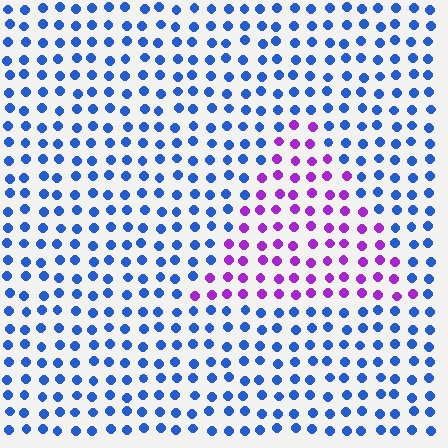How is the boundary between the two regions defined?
The boundary is defined purely by a slight shift in hue (about 66 degrees). Spacing, size, and orientation are identical on both sides.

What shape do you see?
I see a triangle.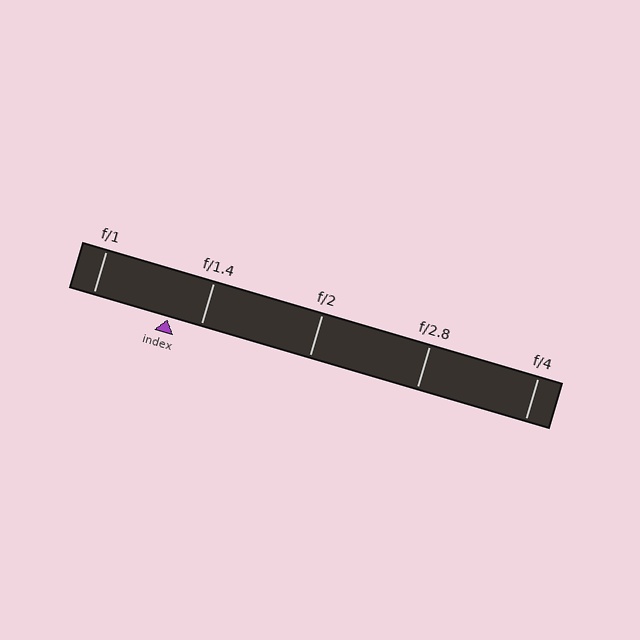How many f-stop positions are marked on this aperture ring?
There are 5 f-stop positions marked.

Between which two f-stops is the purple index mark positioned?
The index mark is between f/1 and f/1.4.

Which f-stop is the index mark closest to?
The index mark is closest to f/1.4.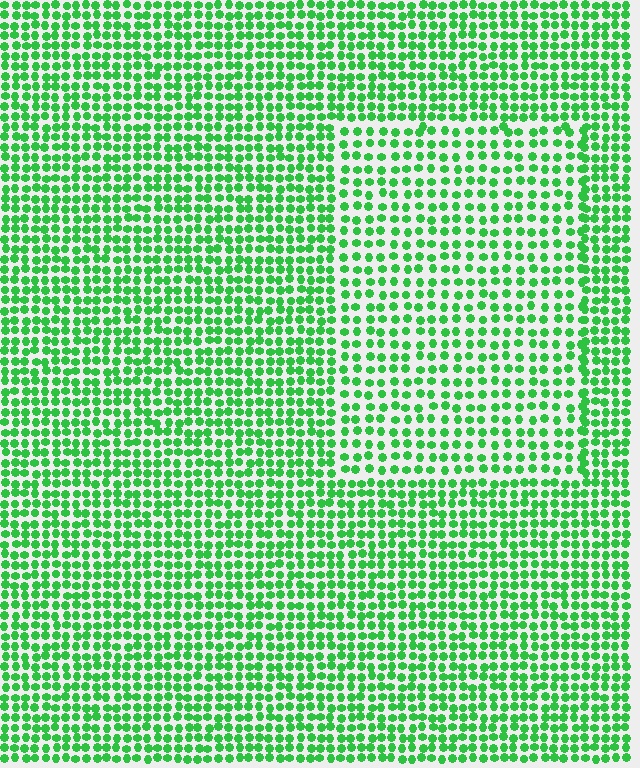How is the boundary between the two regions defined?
The boundary is defined by a change in element density (approximately 1.5x ratio). All elements are the same color, size, and shape.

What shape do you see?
I see a rectangle.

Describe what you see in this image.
The image contains small green elements arranged at two different densities. A rectangle-shaped region is visible where the elements are less densely packed than the surrounding area.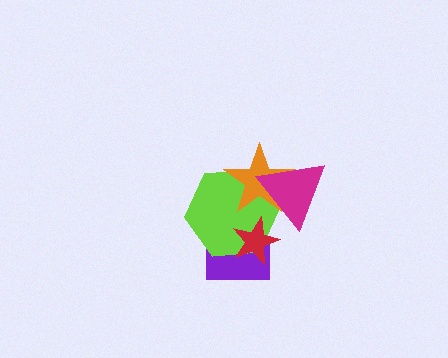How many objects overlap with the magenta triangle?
2 objects overlap with the magenta triangle.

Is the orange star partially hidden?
Yes, it is partially covered by another shape.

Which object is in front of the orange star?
The magenta triangle is in front of the orange star.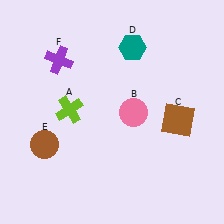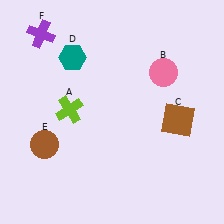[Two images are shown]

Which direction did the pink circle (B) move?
The pink circle (B) moved up.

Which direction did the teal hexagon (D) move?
The teal hexagon (D) moved left.